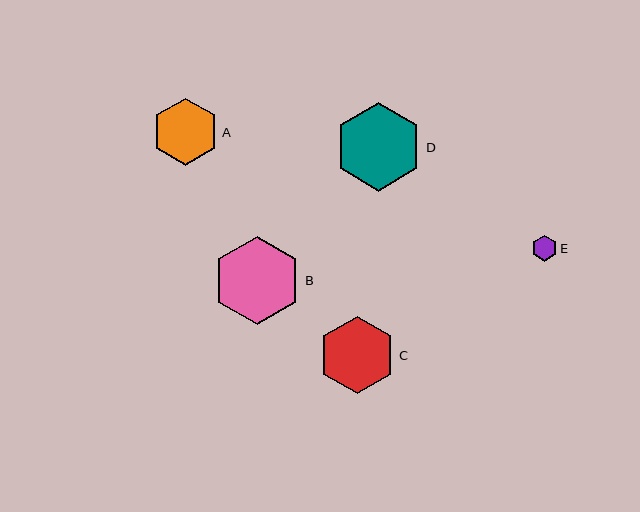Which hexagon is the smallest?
Hexagon E is the smallest with a size of approximately 26 pixels.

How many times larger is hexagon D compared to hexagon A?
Hexagon D is approximately 1.3 times the size of hexagon A.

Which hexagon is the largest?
Hexagon B is the largest with a size of approximately 89 pixels.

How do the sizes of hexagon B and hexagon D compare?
Hexagon B and hexagon D are approximately the same size.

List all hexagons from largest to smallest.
From largest to smallest: B, D, C, A, E.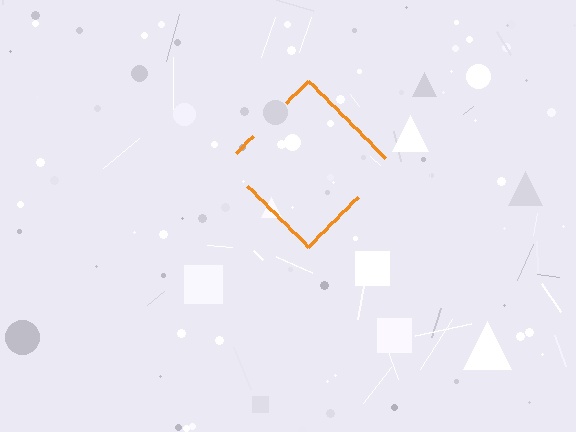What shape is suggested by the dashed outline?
The dashed outline suggests a diamond.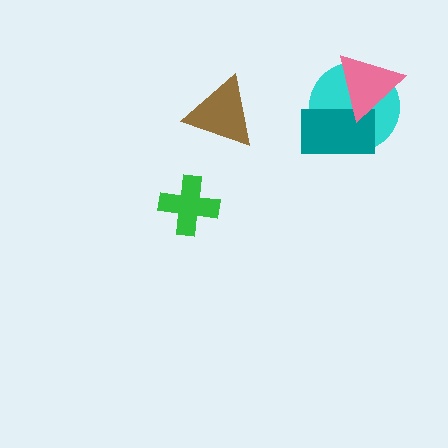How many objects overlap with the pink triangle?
2 objects overlap with the pink triangle.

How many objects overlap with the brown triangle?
0 objects overlap with the brown triangle.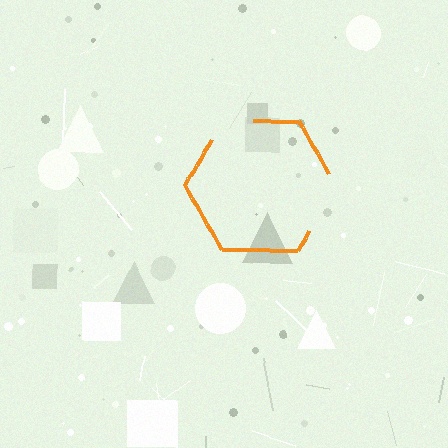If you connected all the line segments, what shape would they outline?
They would outline a hexagon.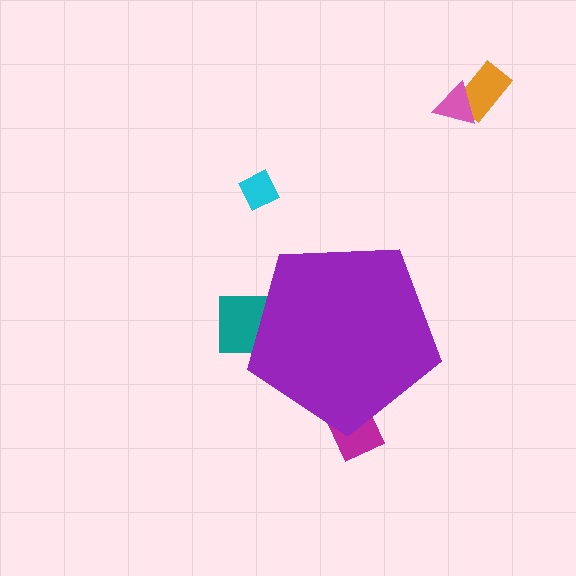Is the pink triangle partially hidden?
No, the pink triangle is fully visible.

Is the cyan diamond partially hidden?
No, the cyan diamond is fully visible.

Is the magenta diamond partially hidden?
Yes, the magenta diamond is partially hidden behind the purple pentagon.